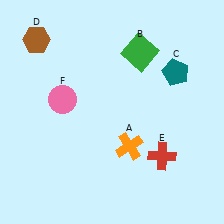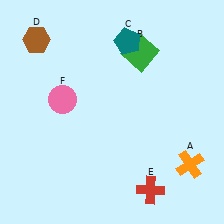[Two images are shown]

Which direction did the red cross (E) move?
The red cross (E) moved down.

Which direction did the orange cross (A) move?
The orange cross (A) moved right.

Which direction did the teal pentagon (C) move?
The teal pentagon (C) moved left.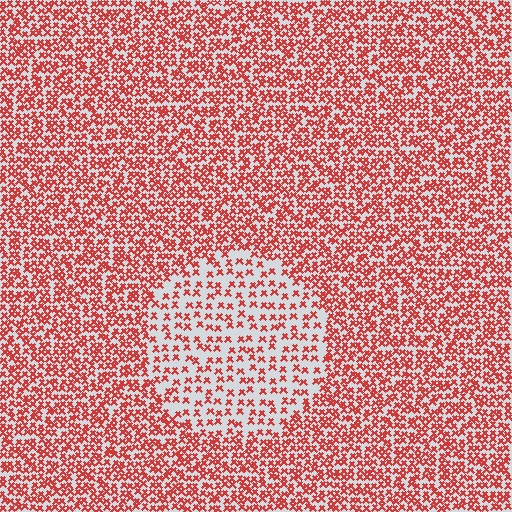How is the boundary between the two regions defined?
The boundary is defined by a change in element density (approximately 2.1x ratio). All elements are the same color, size, and shape.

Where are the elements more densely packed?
The elements are more densely packed outside the circle boundary.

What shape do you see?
I see a circle.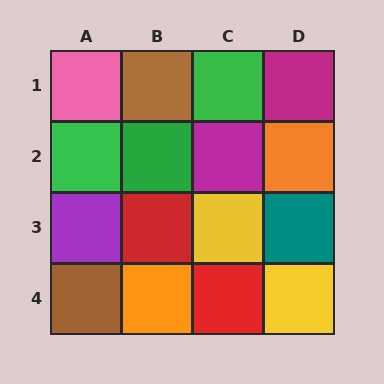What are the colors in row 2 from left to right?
Green, green, magenta, orange.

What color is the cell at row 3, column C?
Yellow.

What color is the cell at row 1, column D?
Magenta.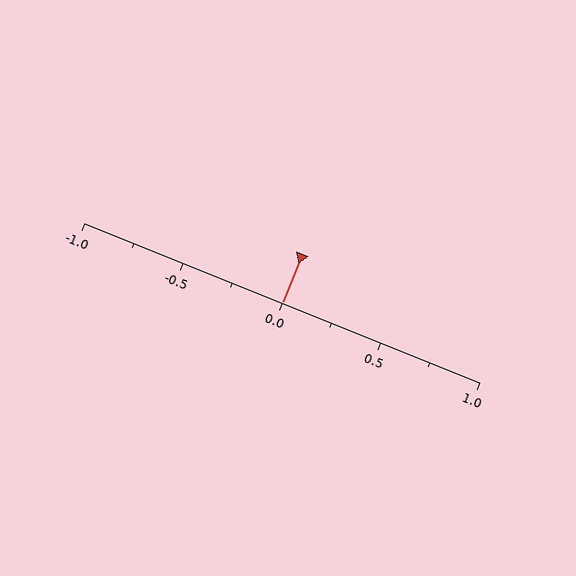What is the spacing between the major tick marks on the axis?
The major ticks are spaced 0.5 apart.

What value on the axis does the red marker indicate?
The marker indicates approximately 0.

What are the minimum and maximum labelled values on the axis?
The axis runs from -1.0 to 1.0.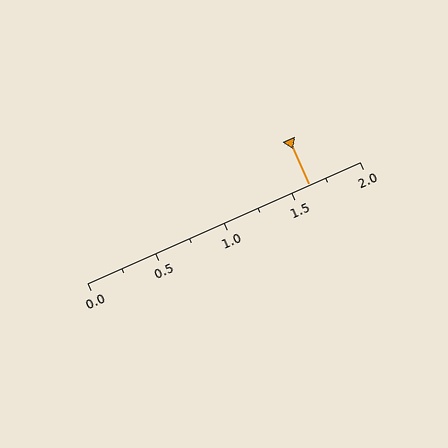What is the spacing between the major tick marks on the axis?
The major ticks are spaced 0.5 apart.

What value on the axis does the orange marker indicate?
The marker indicates approximately 1.62.